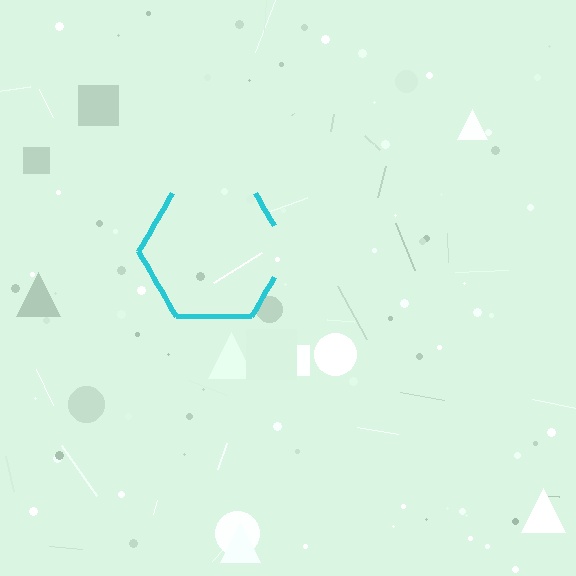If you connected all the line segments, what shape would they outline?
They would outline a hexagon.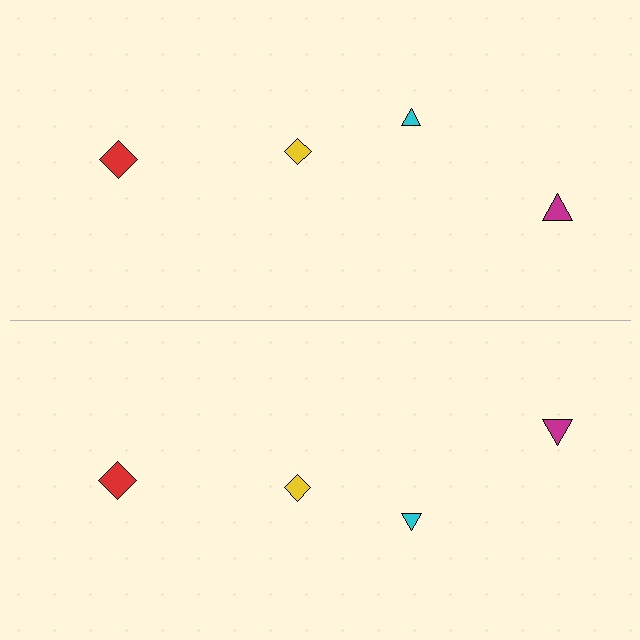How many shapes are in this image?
There are 8 shapes in this image.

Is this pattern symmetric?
Yes, this pattern has bilateral (reflection) symmetry.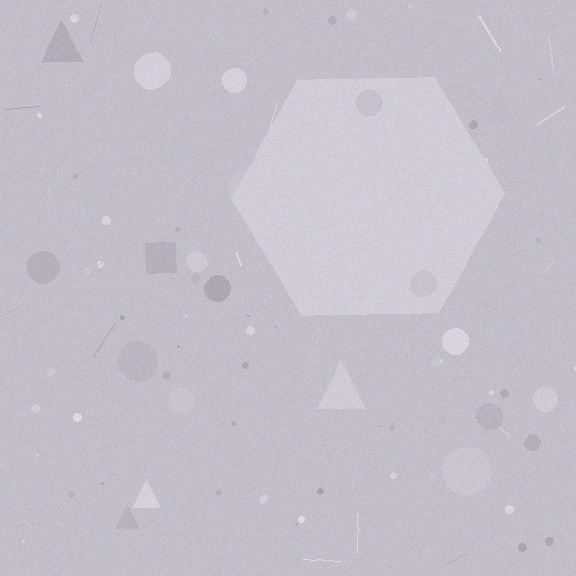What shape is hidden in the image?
A hexagon is hidden in the image.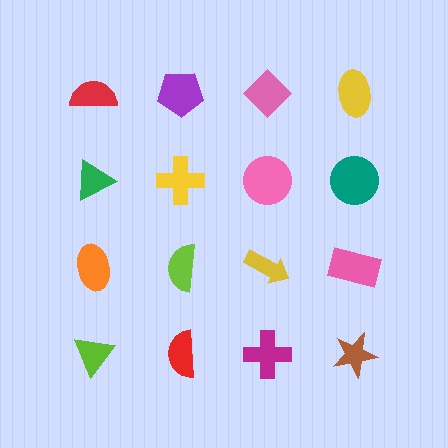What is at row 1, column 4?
A yellow ellipse.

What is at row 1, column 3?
A pink diamond.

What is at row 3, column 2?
A lime semicircle.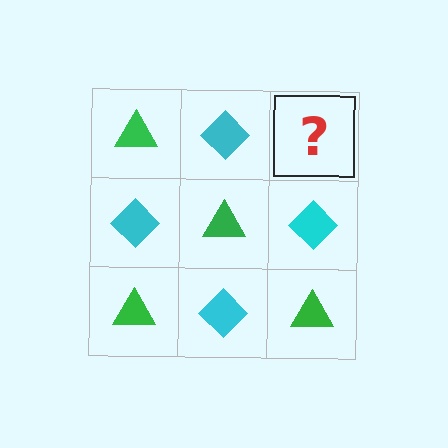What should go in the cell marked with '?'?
The missing cell should contain a green triangle.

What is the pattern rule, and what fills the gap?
The rule is that it alternates green triangle and cyan diamond in a checkerboard pattern. The gap should be filled with a green triangle.